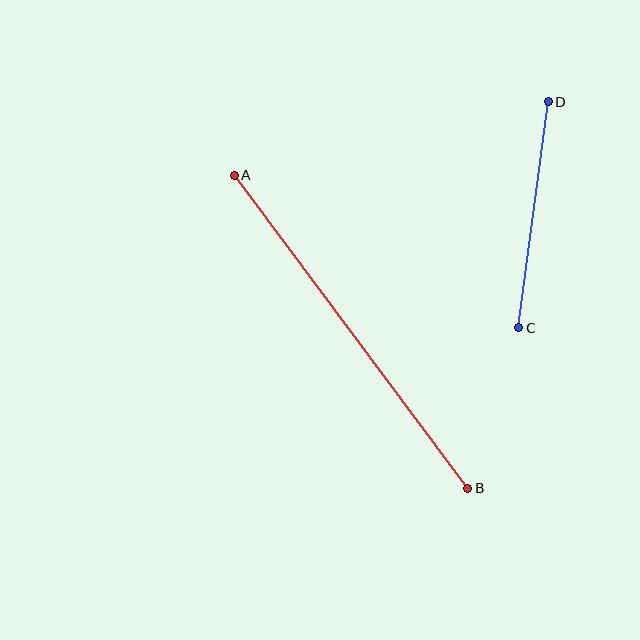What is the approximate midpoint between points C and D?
The midpoint is at approximately (534, 215) pixels.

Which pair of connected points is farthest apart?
Points A and B are farthest apart.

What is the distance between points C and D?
The distance is approximately 228 pixels.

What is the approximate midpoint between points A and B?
The midpoint is at approximately (351, 332) pixels.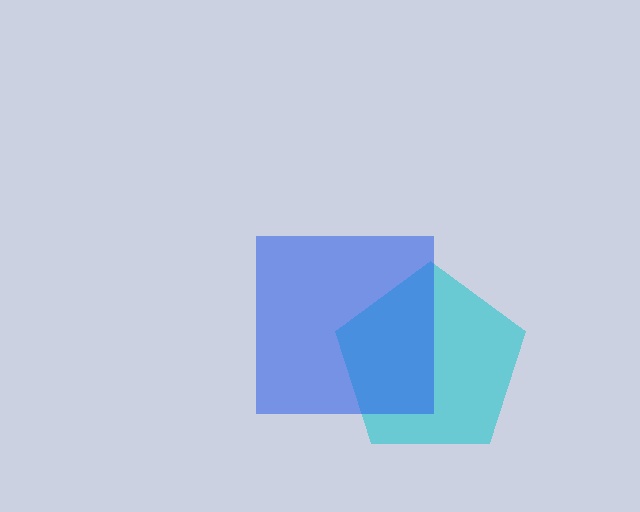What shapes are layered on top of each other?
The layered shapes are: a cyan pentagon, a blue square.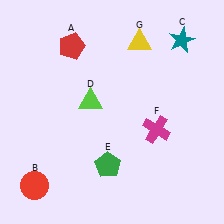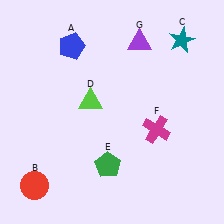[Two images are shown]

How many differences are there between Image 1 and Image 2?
There are 2 differences between the two images.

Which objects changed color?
A changed from red to blue. G changed from yellow to purple.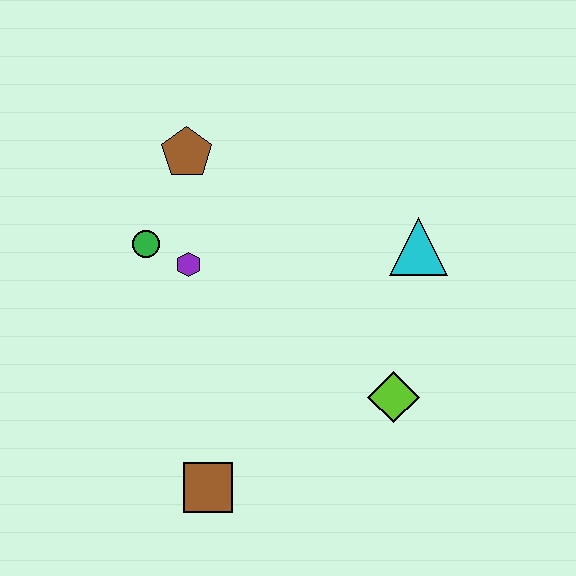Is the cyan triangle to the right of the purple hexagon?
Yes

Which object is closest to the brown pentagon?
The green circle is closest to the brown pentagon.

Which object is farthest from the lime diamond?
The brown pentagon is farthest from the lime diamond.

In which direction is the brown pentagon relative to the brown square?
The brown pentagon is above the brown square.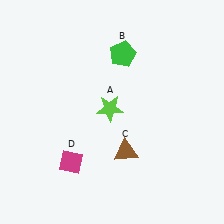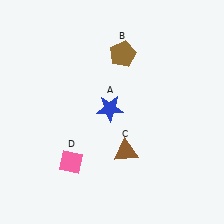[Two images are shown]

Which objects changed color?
A changed from lime to blue. B changed from green to brown. D changed from magenta to pink.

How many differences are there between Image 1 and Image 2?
There are 3 differences between the two images.